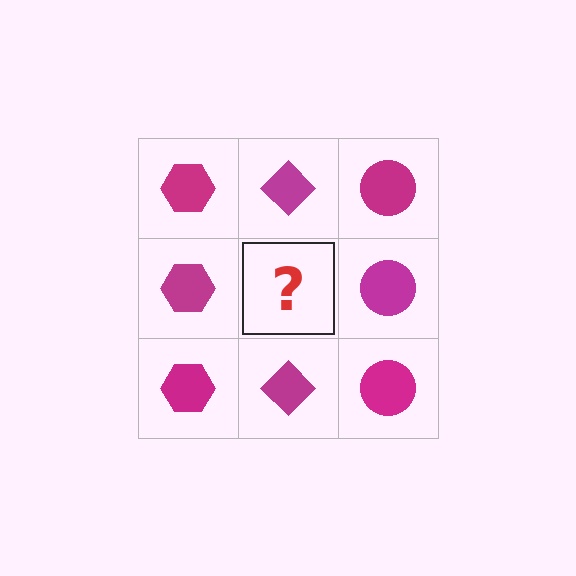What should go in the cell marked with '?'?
The missing cell should contain a magenta diamond.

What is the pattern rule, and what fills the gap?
The rule is that each column has a consistent shape. The gap should be filled with a magenta diamond.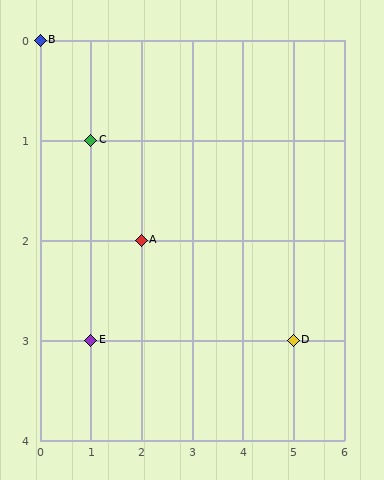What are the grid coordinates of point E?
Point E is at grid coordinates (1, 3).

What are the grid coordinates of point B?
Point B is at grid coordinates (0, 0).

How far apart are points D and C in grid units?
Points D and C are 4 columns and 2 rows apart (about 4.5 grid units diagonally).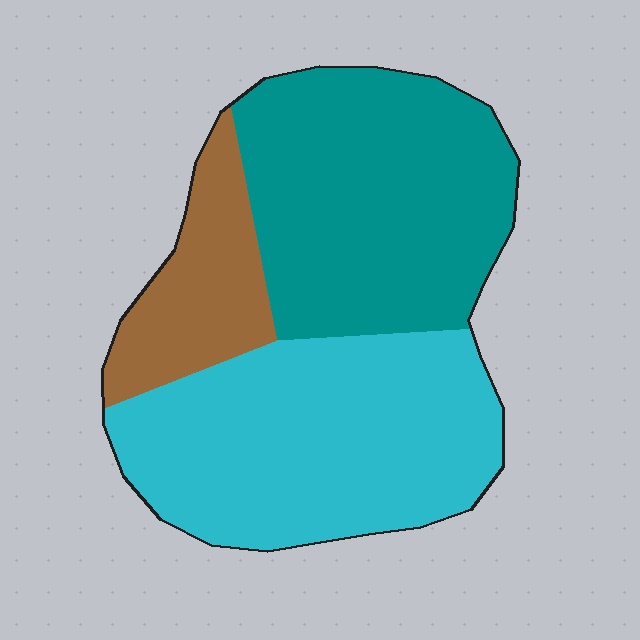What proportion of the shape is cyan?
Cyan takes up between a quarter and a half of the shape.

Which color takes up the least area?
Brown, at roughly 15%.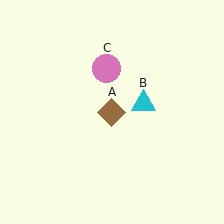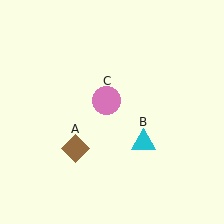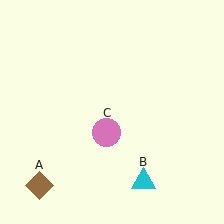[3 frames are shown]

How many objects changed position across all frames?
3 objects changed position: brown diamond (object A), cyan triangle (object B), pink circle (object C).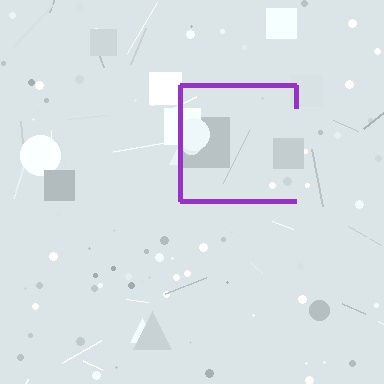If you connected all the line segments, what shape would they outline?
They would outline a square.